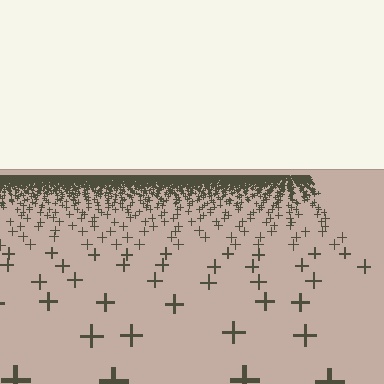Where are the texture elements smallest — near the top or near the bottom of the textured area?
Near the top.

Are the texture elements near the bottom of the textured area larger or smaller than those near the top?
Larger. Near the bottom, elements are closer to the viewer and appear at a bigger on-screen size.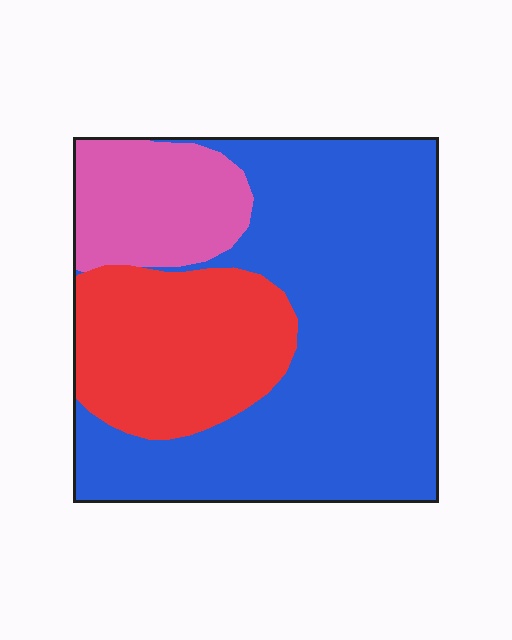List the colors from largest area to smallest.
From largest to smallest: blue, red, pink.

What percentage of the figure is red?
Red takes up about one quarter (1/4) of the figure.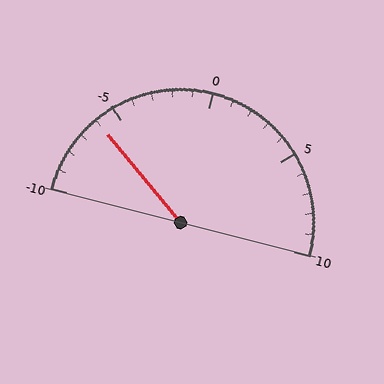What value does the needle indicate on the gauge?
The needle indicates approximately -6.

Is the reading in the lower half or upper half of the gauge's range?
The reading is in the lower half of the range (-10 to 10).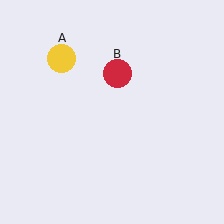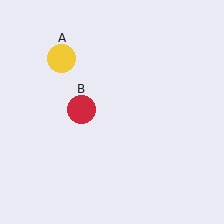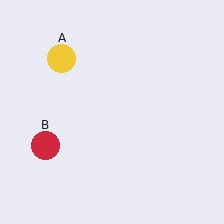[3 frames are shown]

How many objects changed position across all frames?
1 object changed position: red circle (object B).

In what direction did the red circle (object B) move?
The red circle (object B) moved down and to the left.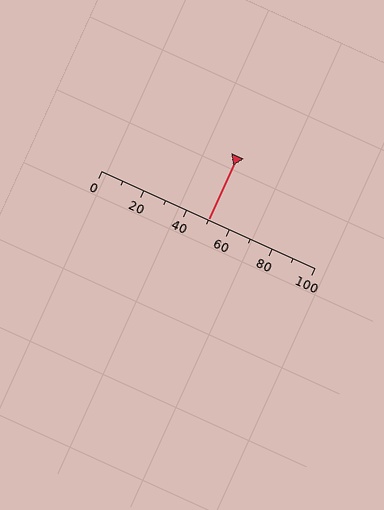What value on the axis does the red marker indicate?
The marker indicates approximately 50.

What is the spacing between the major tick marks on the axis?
The major ticks are spaced 20 apart.